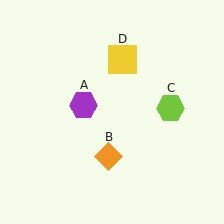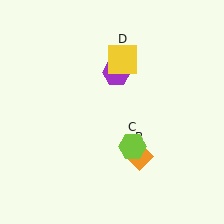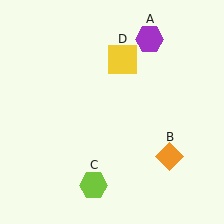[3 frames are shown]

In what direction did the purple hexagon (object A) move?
The purple hexagon (object A) moved up and to the right.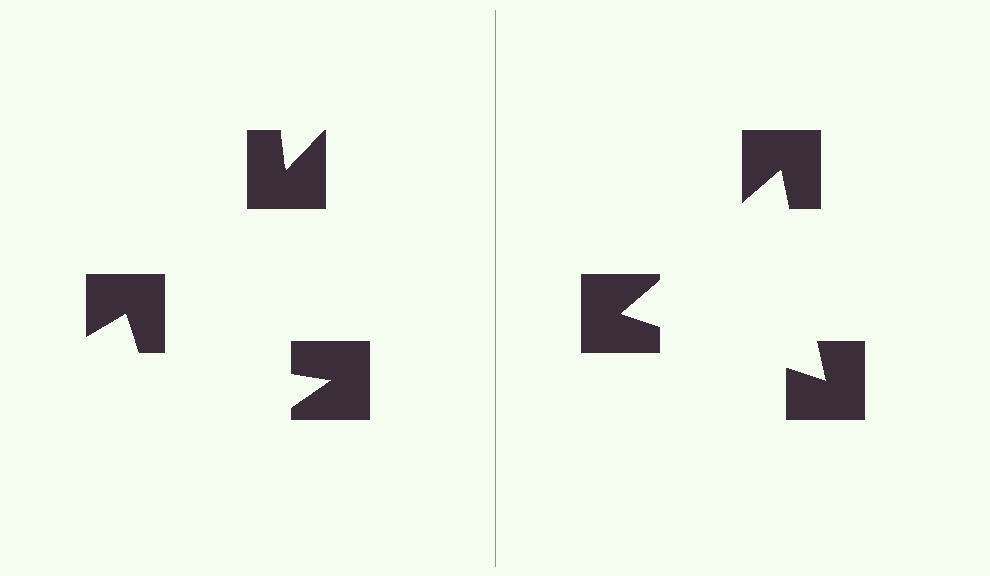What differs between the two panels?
The notched squares are positioned identically on both sides; only the wedge orientations differ. On the right they align to a triangle; on the left they are misaligned.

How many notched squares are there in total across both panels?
6 — 3 on each side.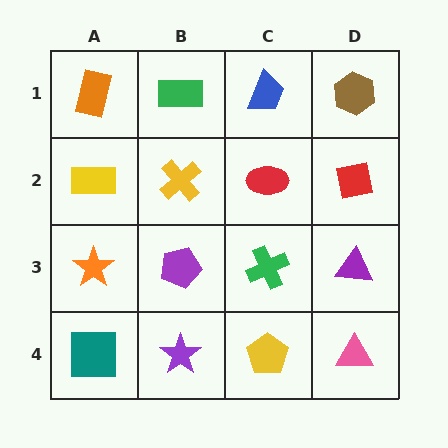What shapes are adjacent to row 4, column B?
A purple pentagon (row 3, column B), a teal square (row 4, column A), a yellow pentagon (row 4, column C).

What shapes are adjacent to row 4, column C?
A green cross (row 3, column C), a purple star (row 4, column B), a pink triangle (row 4, column D).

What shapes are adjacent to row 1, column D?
A red square (row 2, column D), a blue trapezoid (row 1, column C).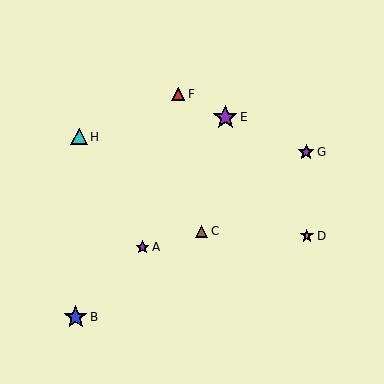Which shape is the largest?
The purple star (labeled E) is the largest.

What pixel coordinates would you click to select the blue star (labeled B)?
Click at (76, 317) to select the blue star B.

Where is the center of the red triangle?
The center of the red triangle is at (178, 94).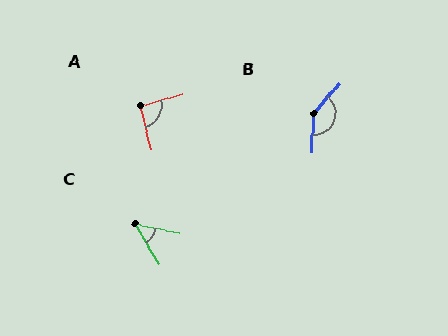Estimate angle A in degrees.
Approximately 91 degrees.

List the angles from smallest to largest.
C (48°), A (91°), B (142°).